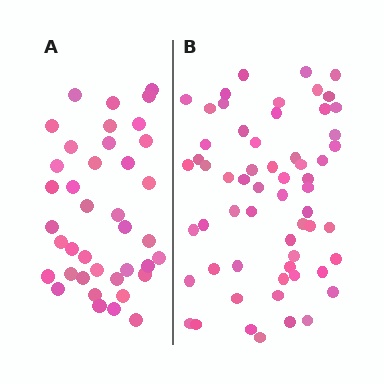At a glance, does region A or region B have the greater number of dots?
Region B (the right region) has more dots.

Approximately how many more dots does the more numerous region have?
Region B has approximately 20 more dots than region A.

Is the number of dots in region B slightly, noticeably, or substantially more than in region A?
Region B has substantially more. The ratio is roughly 1.5 to 1.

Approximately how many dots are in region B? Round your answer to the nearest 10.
About 60 dots.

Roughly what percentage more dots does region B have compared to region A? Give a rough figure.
About 55% more.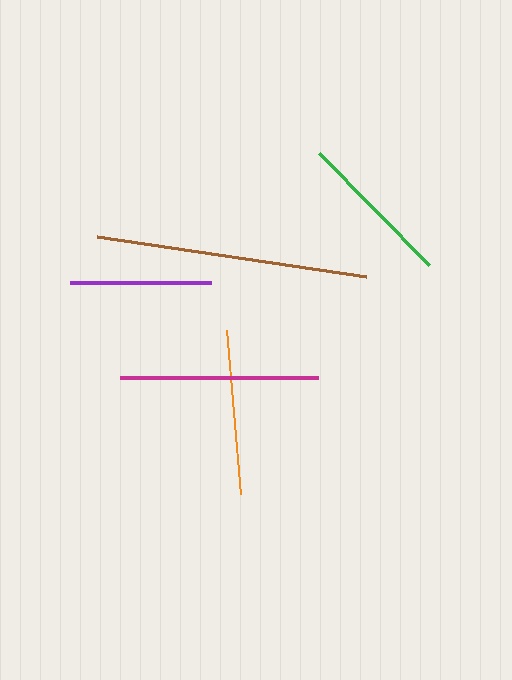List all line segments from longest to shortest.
From longest to shortest: brown, magenta, orange, green, purple.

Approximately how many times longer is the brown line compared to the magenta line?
The brown line is approximately 1.4 times the length of the magenta line.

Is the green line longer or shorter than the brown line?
The brown line is longer than the green line.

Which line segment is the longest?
The brown line is the longest at approximately 272 pixels.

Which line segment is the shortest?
The purple line is the shortest at approximately 142 pixels.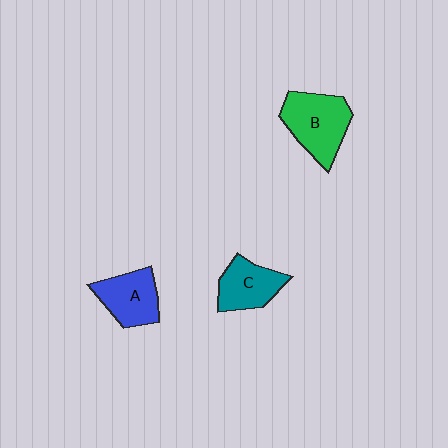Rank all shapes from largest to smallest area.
From largest to smallest: B (green), A (blue), C (teal).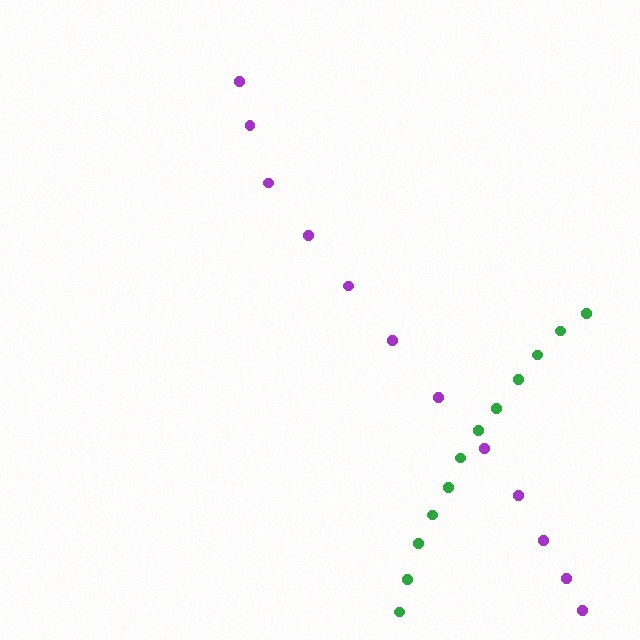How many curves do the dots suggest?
There are 2 distinct paths.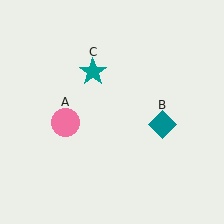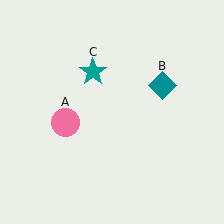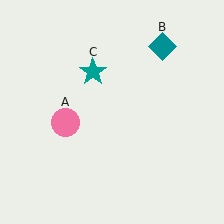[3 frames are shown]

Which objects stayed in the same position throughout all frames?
Pink circle (object A) and teal star (object C) remained stationary.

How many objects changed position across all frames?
1 object changed position: teal diamond (object B).